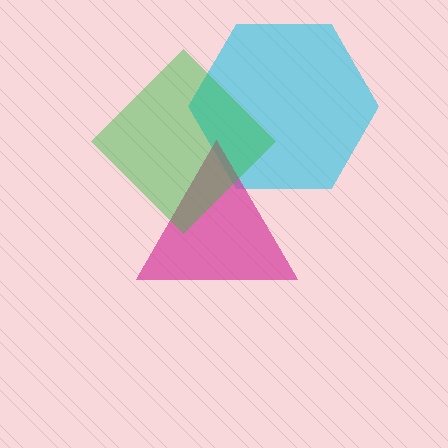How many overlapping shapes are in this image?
There are 3 overlapping shapes in the image.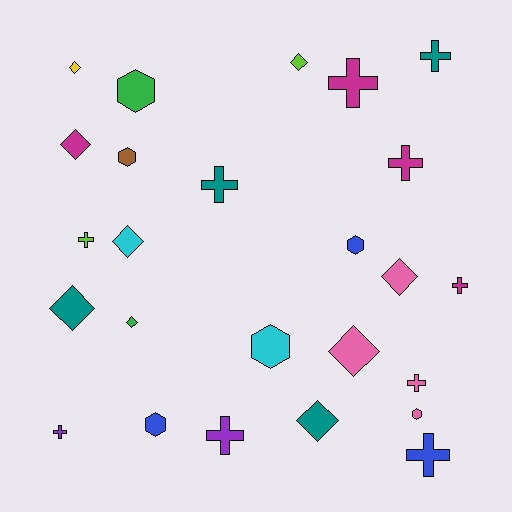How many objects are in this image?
There are 25 objects.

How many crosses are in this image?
There are 10 crosses.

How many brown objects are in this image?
There is 1 brown object.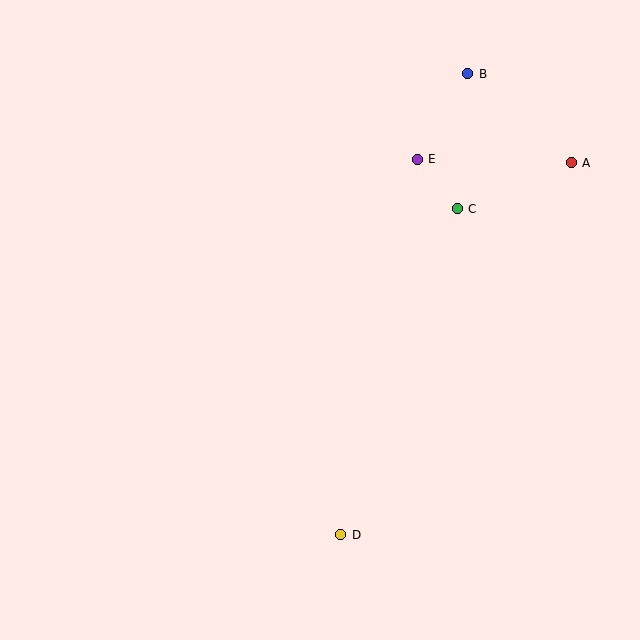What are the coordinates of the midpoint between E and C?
The midpoint between E and C is at (437, 184).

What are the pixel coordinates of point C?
Point C is at (457, 209).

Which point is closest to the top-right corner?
Point A is closest to the top-right corner.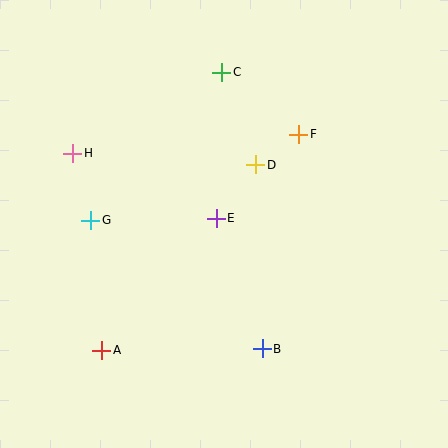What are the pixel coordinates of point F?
Point F is at (299, 134).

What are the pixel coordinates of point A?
Point A is at (102, 350).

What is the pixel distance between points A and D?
The distance between A and D is 241 pixels.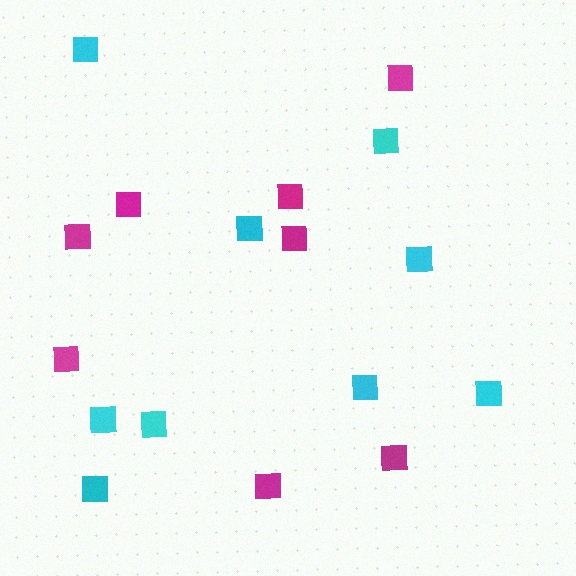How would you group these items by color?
There are 2 groups: one group of magenta squares (8) and one group of cyan squares (9).